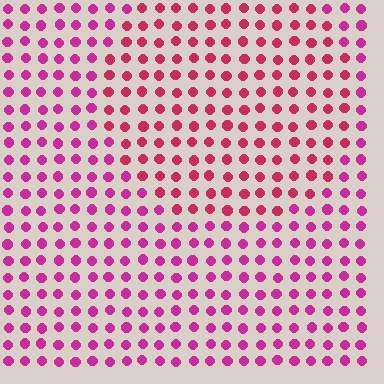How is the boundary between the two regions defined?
The boundary is defined purely by a slight shift in hue (about 25 degrees). Spacing, size, and orientation are identical on both sides.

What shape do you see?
I see a circle.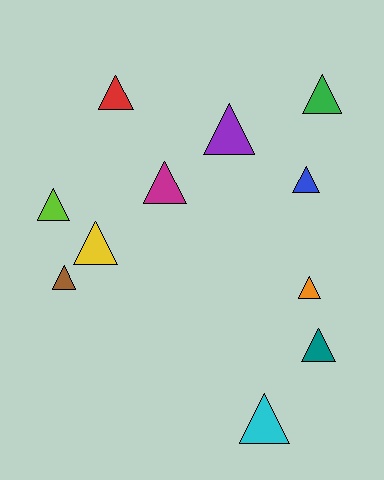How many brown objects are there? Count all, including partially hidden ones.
There is 1 brown object.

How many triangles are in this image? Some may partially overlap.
There are 11 triangles.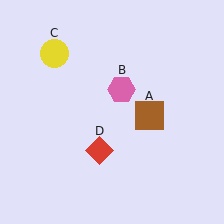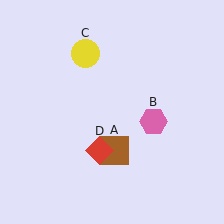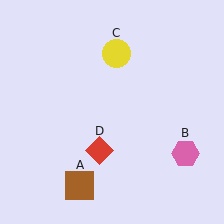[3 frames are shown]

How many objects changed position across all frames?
3 objects changed position: brown square (object A), pink hexagon (object B), yellow circle (object C).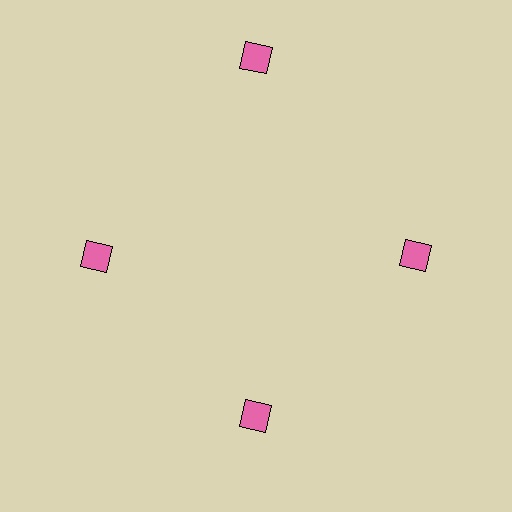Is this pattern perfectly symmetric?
No. The 4 pink squares are arranged in a ring, but one element near the 12 o'clock position is pushed outward from the center, breaking the 4-fold rotational symmetry.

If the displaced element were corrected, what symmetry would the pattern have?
It would have 4-fold rotational symmetry — the pattern would map onto itself every 90 degrees.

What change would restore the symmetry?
The symmetry would be restored by moving it inward, back onto the ring so that all 4 squares sit at equal angles and equal distance from the center.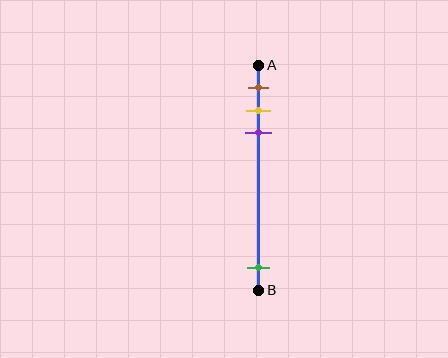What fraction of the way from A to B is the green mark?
The green mark is approximately 90% (0.9) of the way from A to B.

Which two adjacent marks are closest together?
The yellow and purple marks are the closest adjacent pair.